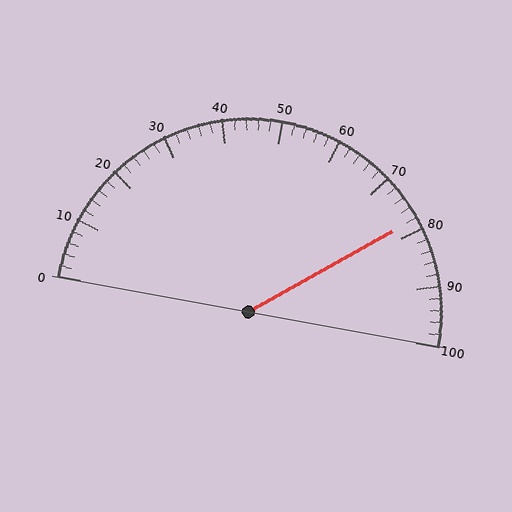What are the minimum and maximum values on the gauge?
The gauge ranges from 0 to 100.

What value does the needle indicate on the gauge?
The needle indicates approximately 78.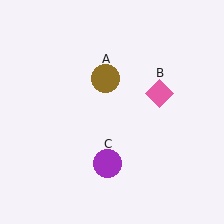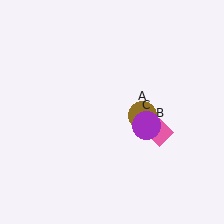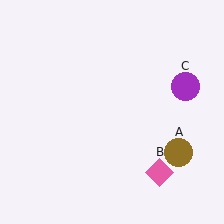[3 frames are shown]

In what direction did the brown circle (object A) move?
The brown circle (object A) moved down and to the right.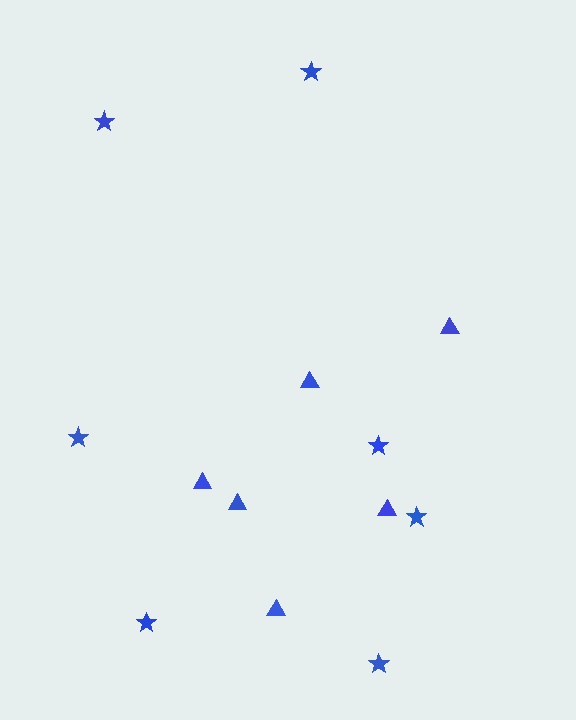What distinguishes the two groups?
There are 2 groups: one group of triangles (6) and one group of stars (7).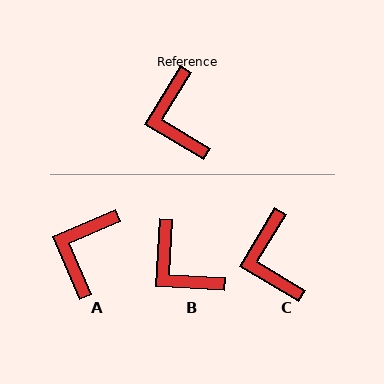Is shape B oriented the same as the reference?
No, it is off by about 28 degrees.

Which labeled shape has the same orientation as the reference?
C.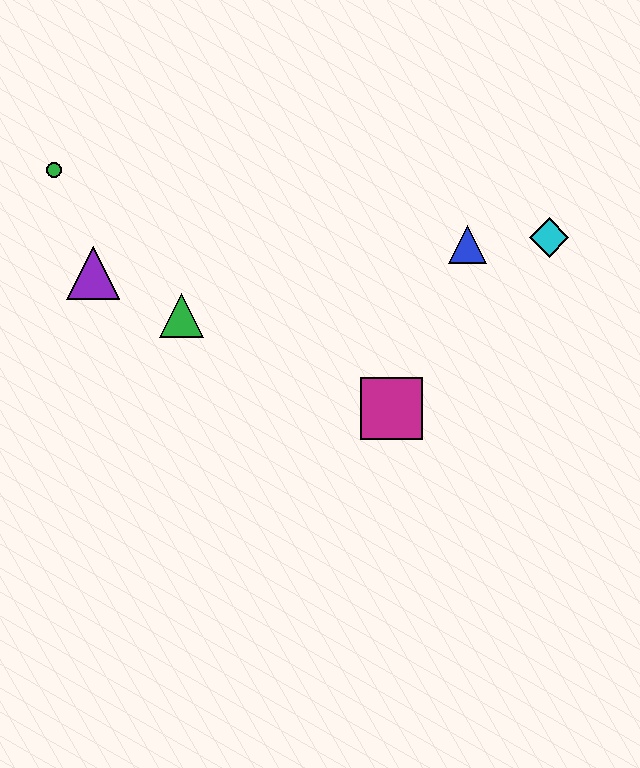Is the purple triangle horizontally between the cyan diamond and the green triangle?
No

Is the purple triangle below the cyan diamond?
Yes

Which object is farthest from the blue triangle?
The green circle is farthest from the blue triangle.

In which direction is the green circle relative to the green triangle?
The green circle is above the green triangle.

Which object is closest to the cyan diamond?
The blue triangle is closest to the cyan diamond.